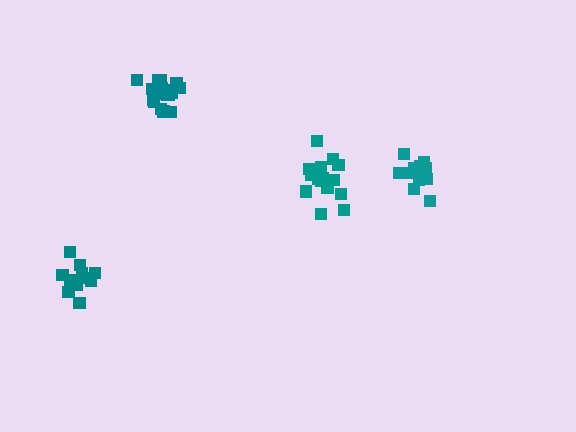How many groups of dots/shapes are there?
There are 4 groups.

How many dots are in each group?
Group 1: 13 dots, Group 2: 18 dots, Group 3: 14 dots, Group 4: 15 dots (60 total).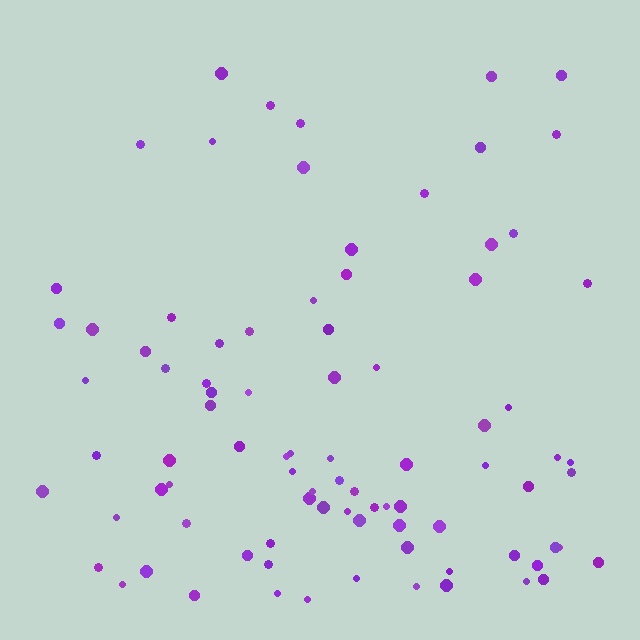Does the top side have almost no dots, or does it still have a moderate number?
Still a moderate number, just noticeably fewer than the bottom.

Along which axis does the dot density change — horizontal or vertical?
Vertical.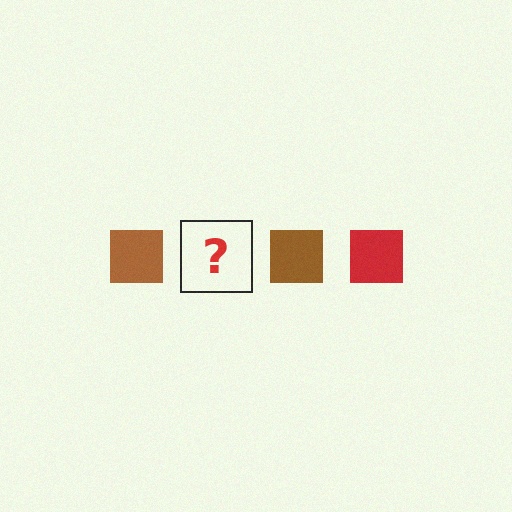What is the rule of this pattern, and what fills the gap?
The rule is that the pattern cycles through brown, red squares. The gap should be filled with a red square.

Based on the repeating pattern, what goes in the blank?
The blank should be a red square.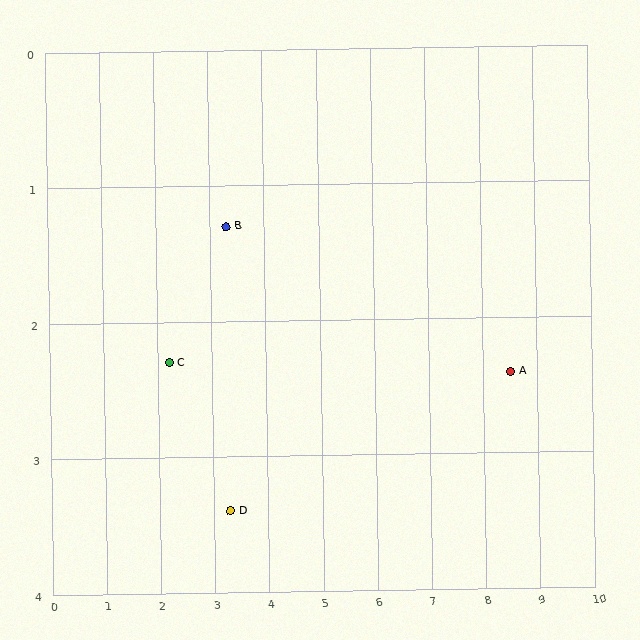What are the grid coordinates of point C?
Point C is at approximately (2.2, 2.3).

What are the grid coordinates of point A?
Point A is at approximately (8.5, 2.4).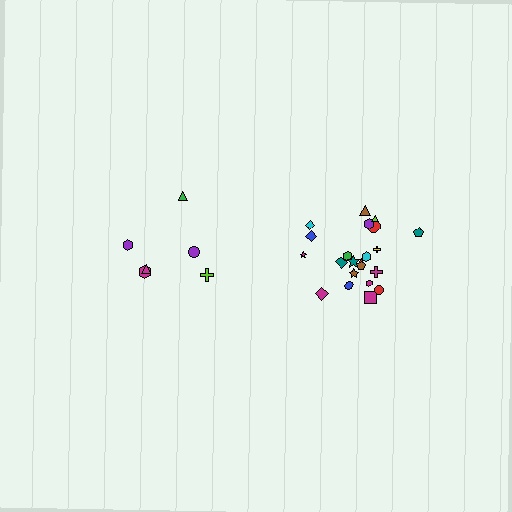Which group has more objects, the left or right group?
The right group.